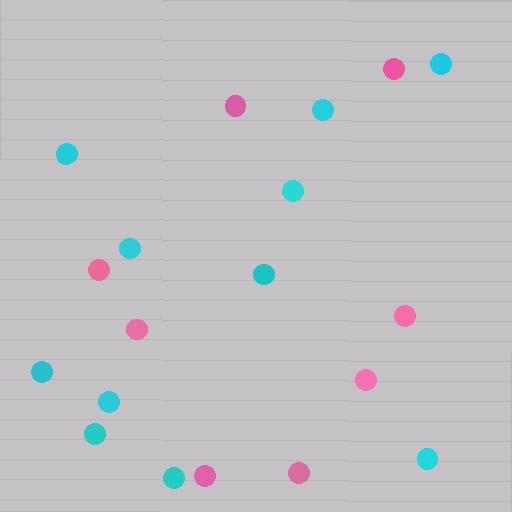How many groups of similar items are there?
There are 2 groups: one group of cyan circles (11) and one group of pink circles (8).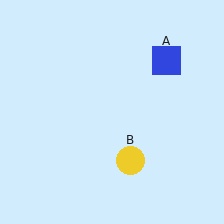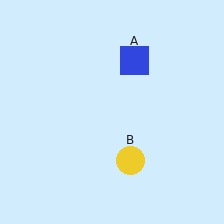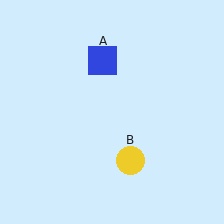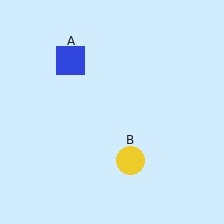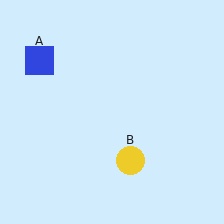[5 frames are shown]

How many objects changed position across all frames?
1 object changed position: blue square (object A).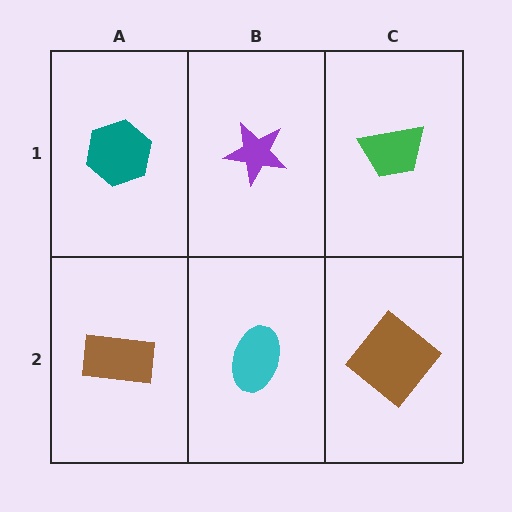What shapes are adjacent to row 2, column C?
A green trapezoid (row 1, column C), a cyan ellipse (row 2, column B).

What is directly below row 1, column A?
A brown rectangle.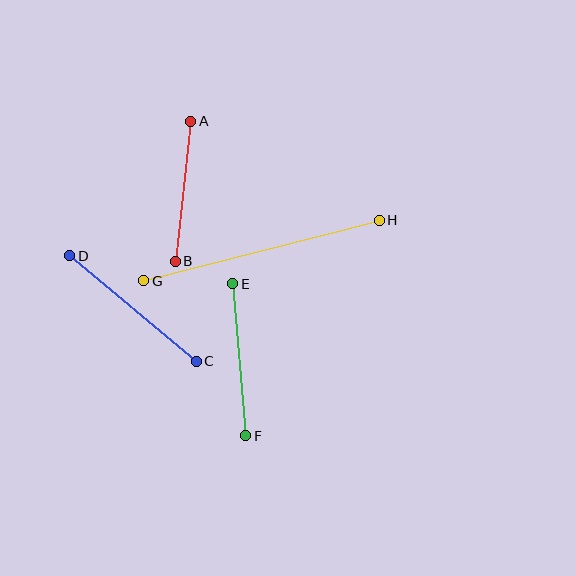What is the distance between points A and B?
The distance is approximately 140 pixels.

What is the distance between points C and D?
The distance is approximately 164 pixels.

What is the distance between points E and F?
The distance is approximately 153 pixels.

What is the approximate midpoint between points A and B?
The midpoint is at approximately (183, 191) pixels.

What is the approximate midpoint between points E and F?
The midpoint is at approximately (239, 360) pixels.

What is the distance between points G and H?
The distance is approximately 243 pixels.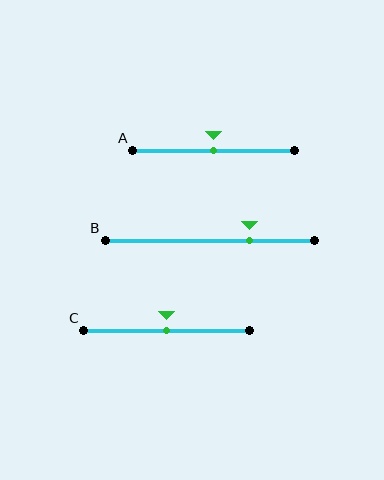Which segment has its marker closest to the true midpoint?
Segment A has its marker closest to the true midpoint.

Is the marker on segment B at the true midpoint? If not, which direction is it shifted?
No, the marker on segment B is shifted to the right by about 19% of the segment length.